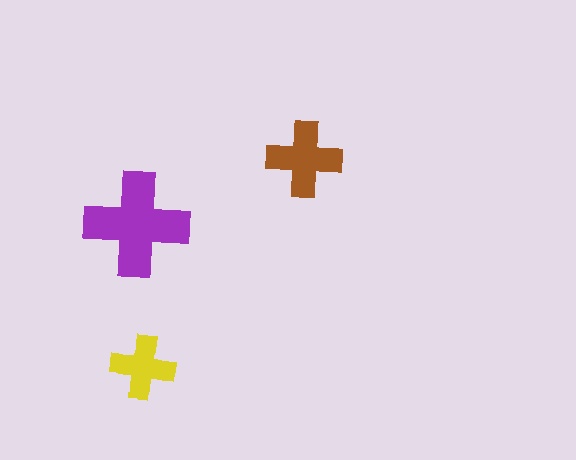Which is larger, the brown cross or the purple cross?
The purple one.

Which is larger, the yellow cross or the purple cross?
The purple one.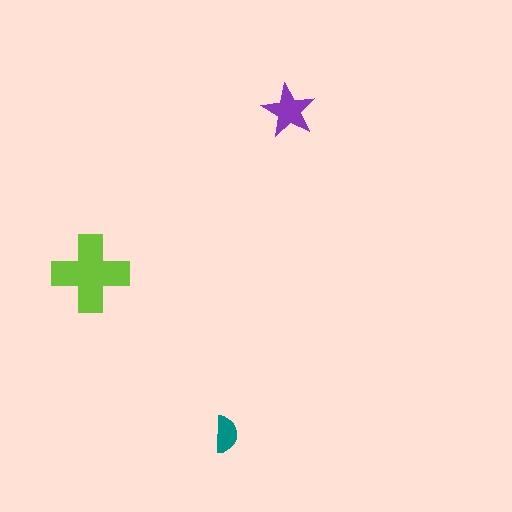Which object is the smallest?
The teal semicircle.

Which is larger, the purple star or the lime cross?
The lime cross.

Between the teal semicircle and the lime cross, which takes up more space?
The lime cross.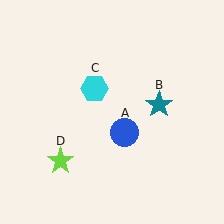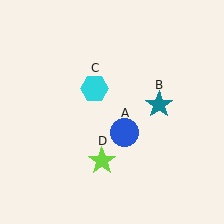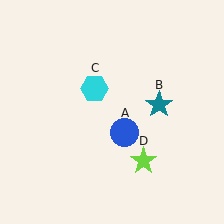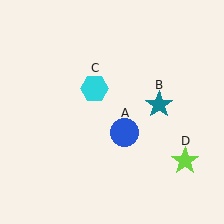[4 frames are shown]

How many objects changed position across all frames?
1 object changed position: lime star (object D).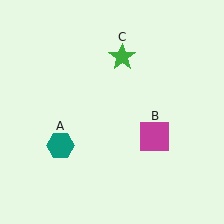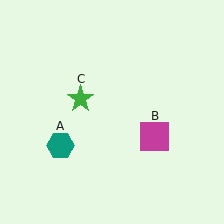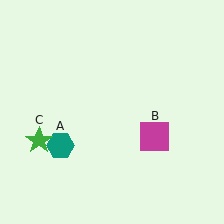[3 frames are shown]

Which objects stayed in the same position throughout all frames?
Teal hexagon (object A) and magenta square (object B) remained stationary.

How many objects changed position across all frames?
1 object changed position: green star (object C).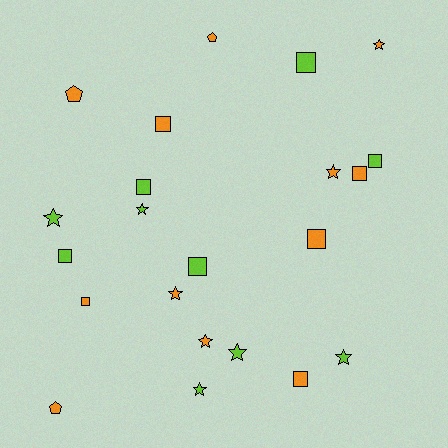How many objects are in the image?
There are 22 objects.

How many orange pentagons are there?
There are 3 orange pentagons.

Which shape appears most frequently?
Square, with 10 objects.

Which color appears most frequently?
Orange, with 12 objects.